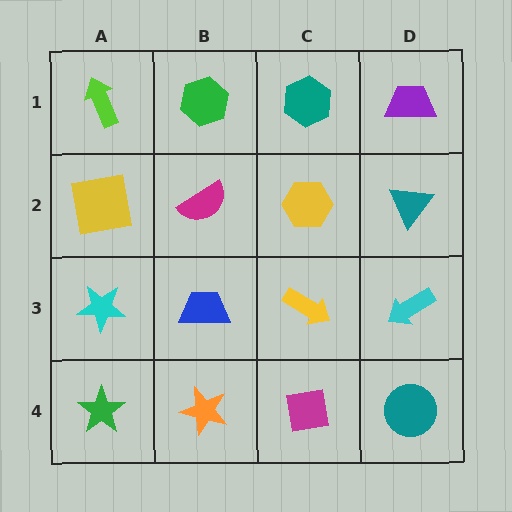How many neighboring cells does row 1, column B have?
3.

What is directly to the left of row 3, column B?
A cyan star.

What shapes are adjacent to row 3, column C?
A yellow hexagon (row 2, column C), a magenta square (row 4, column C), a blue trapezoid (row 3, column B), a cyan arrow (row 3, column D).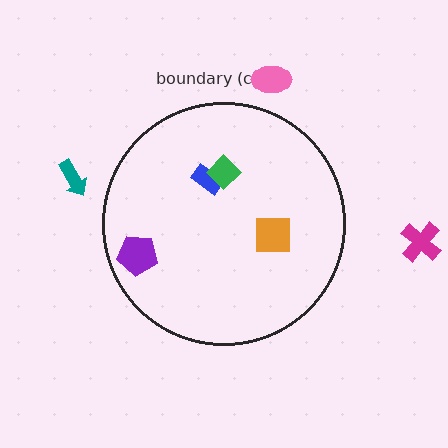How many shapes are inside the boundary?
4 inside, 3 outside.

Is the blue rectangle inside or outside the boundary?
Inside.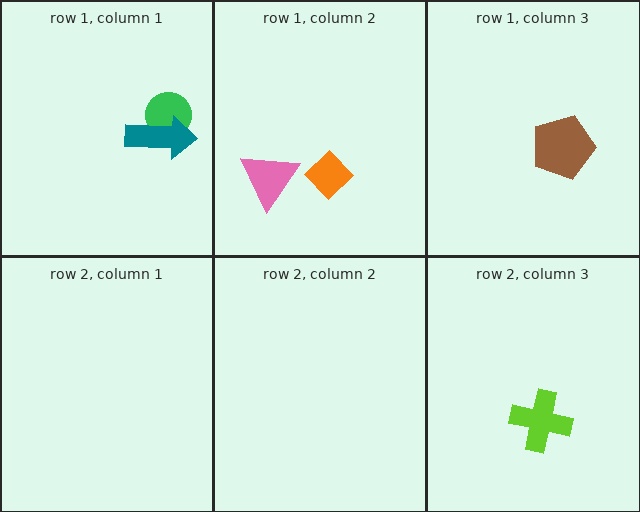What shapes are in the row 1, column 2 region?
The orange diamond, the pink triangle.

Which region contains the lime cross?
The row 2, column 3 region.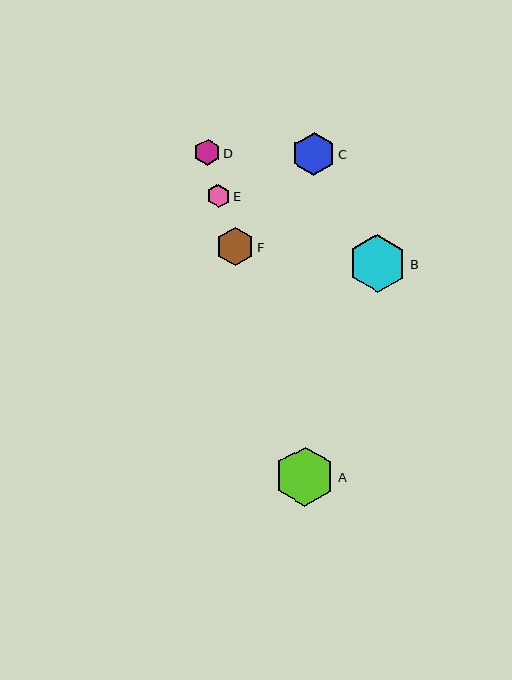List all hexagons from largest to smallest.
From largest to smallest: A, B, C, F, D, E.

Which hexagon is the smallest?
Hexagon E is the smallest with a size of approximately 24 pixels.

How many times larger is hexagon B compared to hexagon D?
Hexagon B is approximately 2.2 times the size of hexagon D.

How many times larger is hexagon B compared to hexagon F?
Hexagon B is approximately 1.5 times the size of hexagon F.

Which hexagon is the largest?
Hexagon A is the largest with a size of approximately 60 pixels.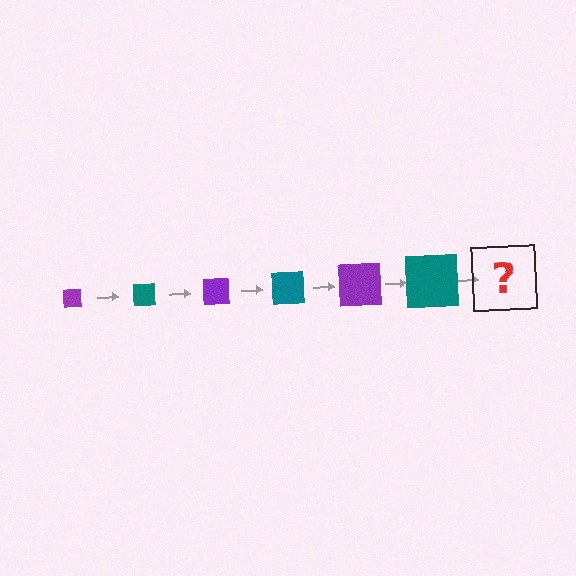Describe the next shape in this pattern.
It should be a purple square, larger than the previous one.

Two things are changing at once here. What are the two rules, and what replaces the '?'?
The two rules are that the square grows larger each step and the color cycles through purple and teal. The '?' should be a purple square, larger than the previous one.